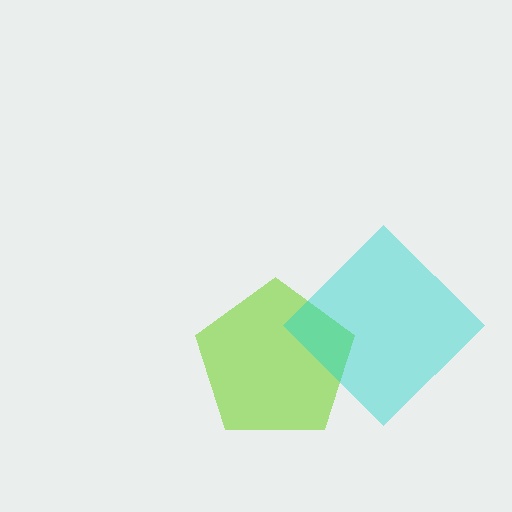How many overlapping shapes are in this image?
There are 2 overlapping shapes in the image.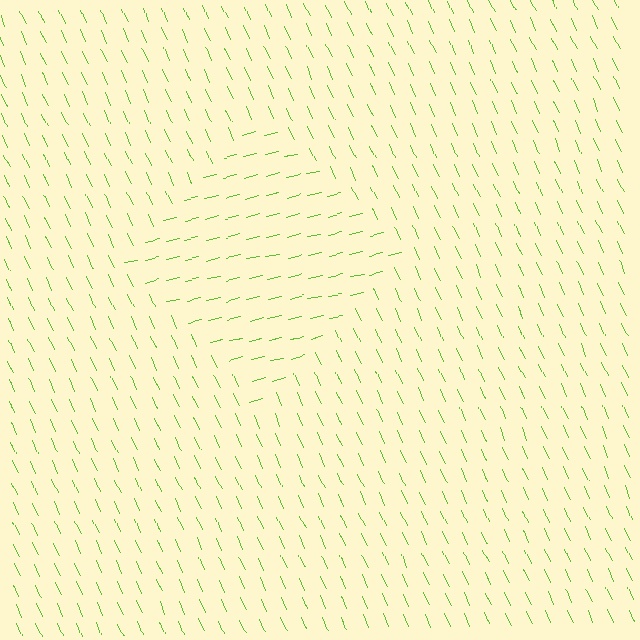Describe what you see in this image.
The image is filled with small lime line segments. A diamond region in the image has lines oriented differently from the surrounding lines, creating a visible texture boundary.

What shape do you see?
I see a diamond.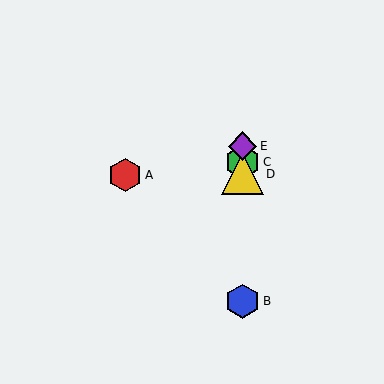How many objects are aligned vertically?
4 objects (B, C, D, E) are aligned vertically.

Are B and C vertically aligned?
Yes, both are at x≈242.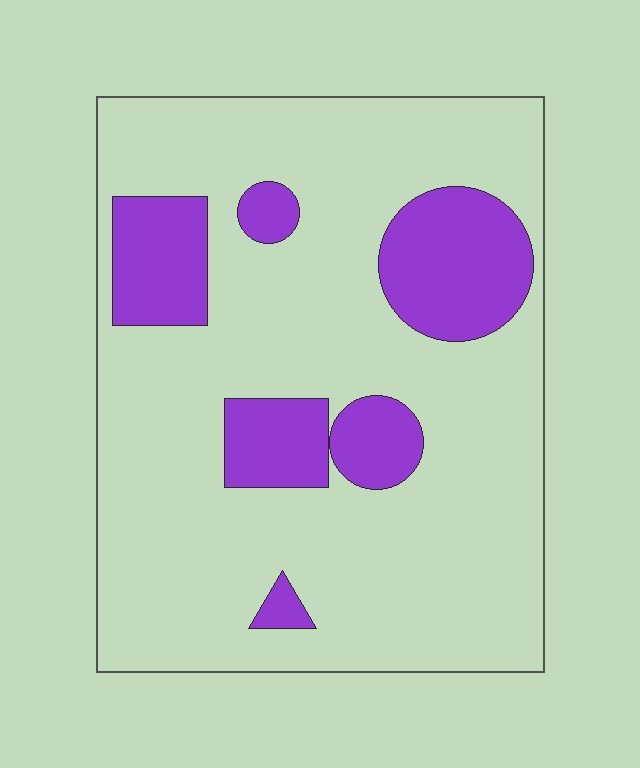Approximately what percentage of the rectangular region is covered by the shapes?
Approximately 20%.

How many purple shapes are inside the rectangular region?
6.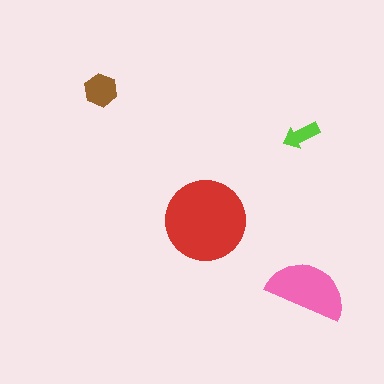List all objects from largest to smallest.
The red circle, the pink semicircle, the brown hexagon, the lime arrow.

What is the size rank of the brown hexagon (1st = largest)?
3rd.